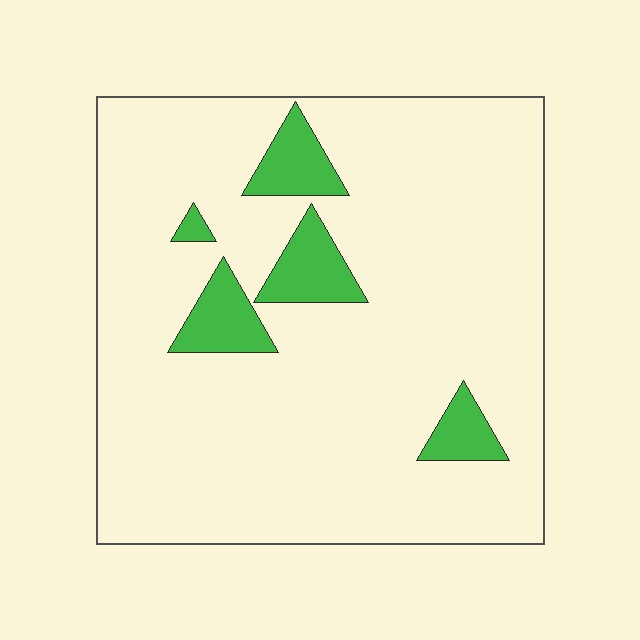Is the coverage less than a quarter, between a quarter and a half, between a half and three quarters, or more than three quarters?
Less than a quarter.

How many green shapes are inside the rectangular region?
5.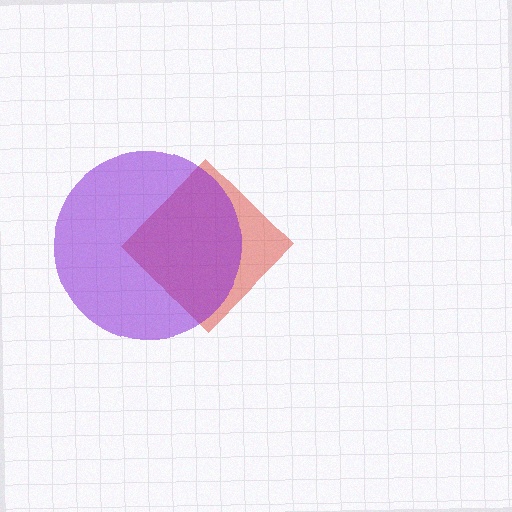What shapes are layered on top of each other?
The layered shapes are: a red diamond, a purple circle.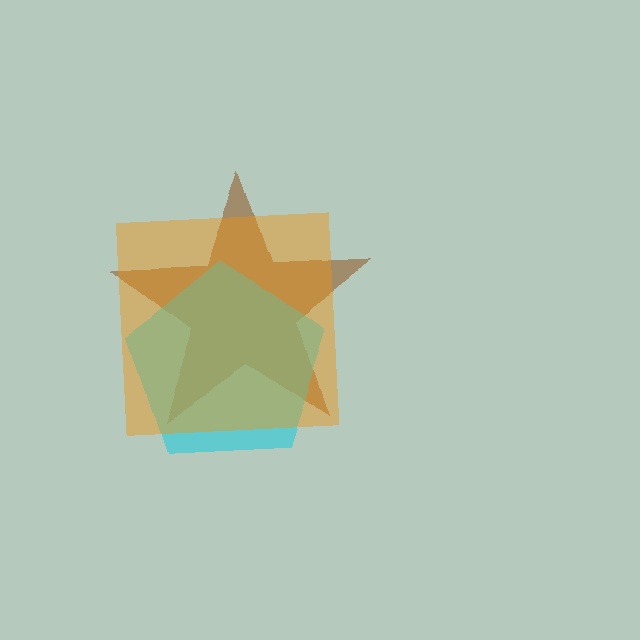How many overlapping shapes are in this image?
There are 3 overlapping shapes in the image.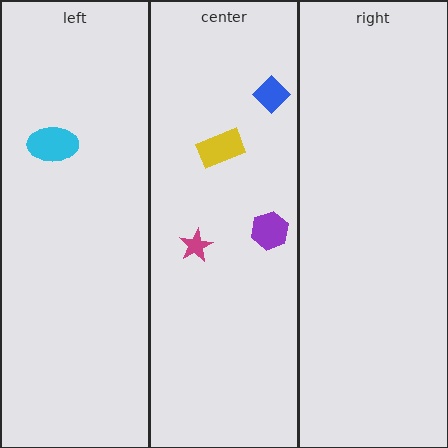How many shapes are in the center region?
4.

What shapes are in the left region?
The cyan ellipse.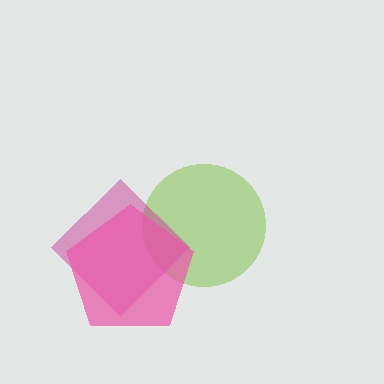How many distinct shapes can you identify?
There are 3 distinct shapes: a lime circle, a magenta diamond, a pink pentagon.